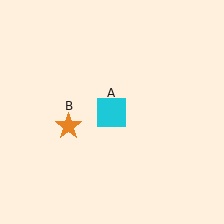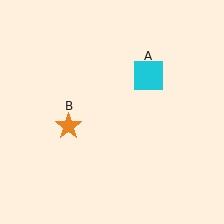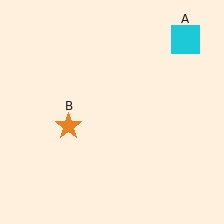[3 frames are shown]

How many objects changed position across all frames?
1 object changed position: cyan square (object A).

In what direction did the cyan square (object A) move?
The cyan square (object A) moved up and to the right.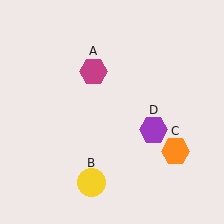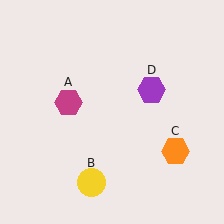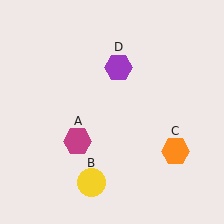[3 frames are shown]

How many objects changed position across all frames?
2 objects changed position: magenta hexagon (object A), purple hexagon (object D).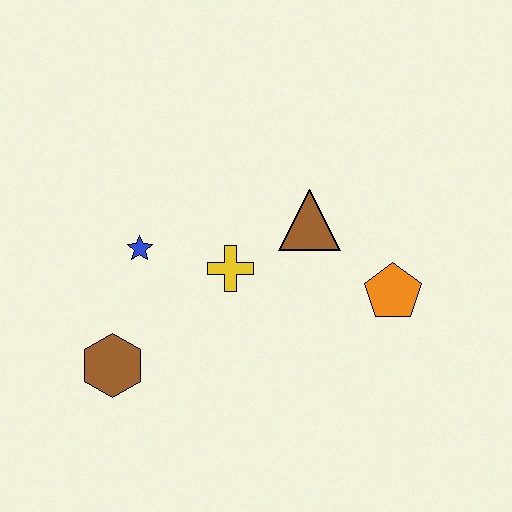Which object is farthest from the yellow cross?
The orange pentagon is farthest from the yellow cross.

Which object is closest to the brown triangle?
The yellow cross is closest to the brown triangle.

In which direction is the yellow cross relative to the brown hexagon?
The yellow cross is to the right of the brown hexagon.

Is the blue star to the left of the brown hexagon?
No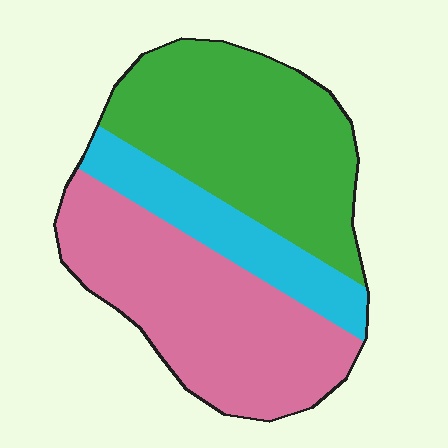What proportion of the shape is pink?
Pink covers roughly 40% of the shape.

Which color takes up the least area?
Cyan, at roughly 20%.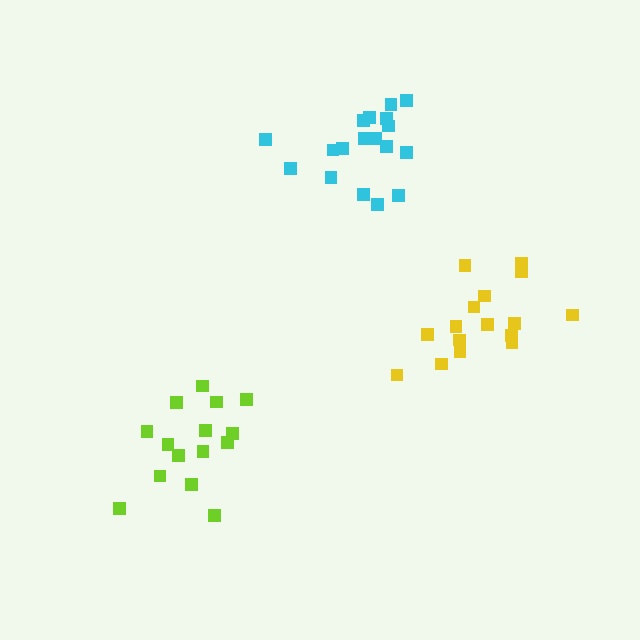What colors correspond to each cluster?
The clusters are colored: lime, cyan, yellow.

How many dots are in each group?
Group 1: 15 dots, Group 2: 18 dots, Group 3: 16 dots (49 total).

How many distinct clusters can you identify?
There are 3 distinct clusters.